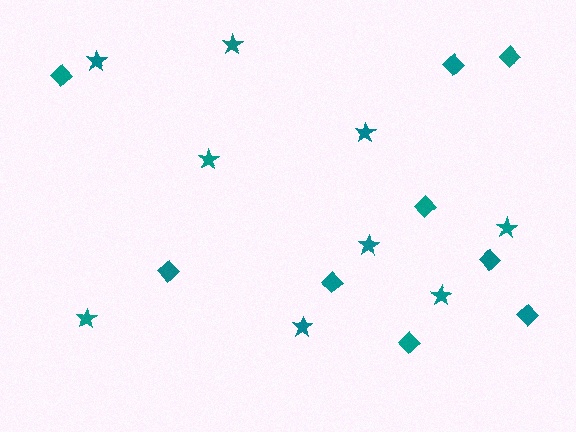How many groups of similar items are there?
There are 2 groups: one group of stars (9) and one group of diamonds (9).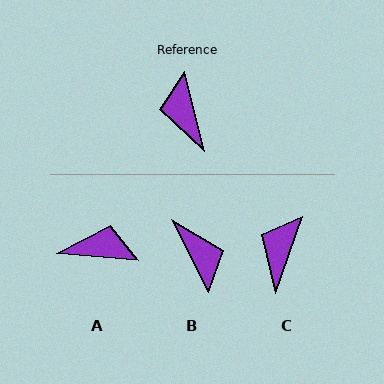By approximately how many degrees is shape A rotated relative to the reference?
Approximately 108 degrees clockwise.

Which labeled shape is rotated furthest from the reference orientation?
B, about 167 degrees away.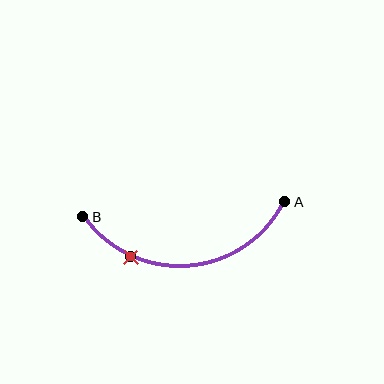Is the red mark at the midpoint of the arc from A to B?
No. The red mark lies on the arc but is closer to endpoint B. The arc midpoint would be at the point on the curve equidistant along the arc from both A and B.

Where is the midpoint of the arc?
The arc midpoint is the point on the curve farthest from the straight line joining A and B. It sits below that line.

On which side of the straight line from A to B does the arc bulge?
The arc bulges below the straight line connecting A and B.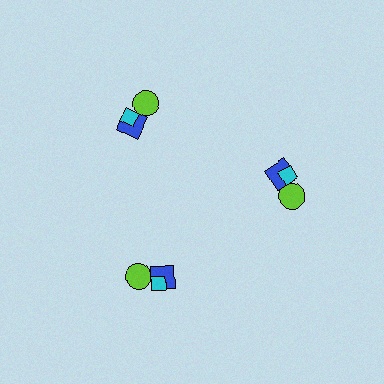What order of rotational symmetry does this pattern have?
This pattern has 3-fold rotational symmetry.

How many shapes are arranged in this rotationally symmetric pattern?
There are 9 shapes, arranged in 3 groups of 3.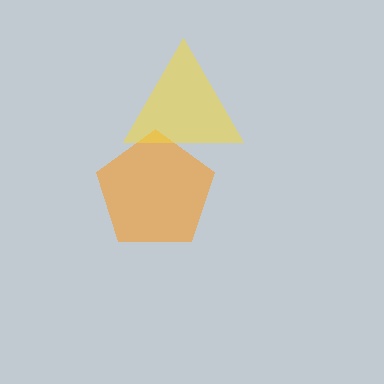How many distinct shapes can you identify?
There are 2 distinct shapes: an orange pentagon, a yellow triangle.